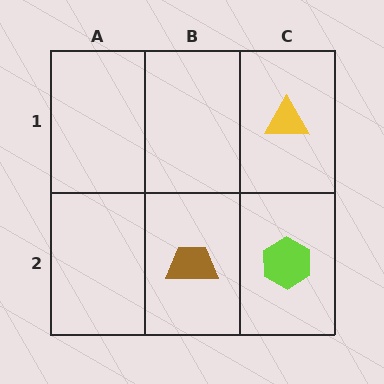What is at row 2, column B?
A brown trapezoid.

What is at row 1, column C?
A yellow triangle.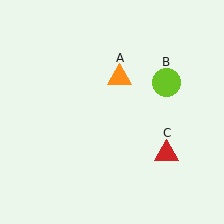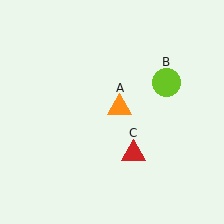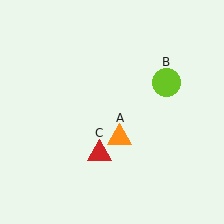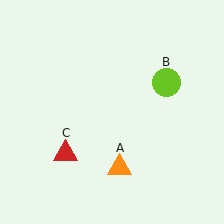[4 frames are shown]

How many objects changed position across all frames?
2 objects changed position: orange triangle (object A), red triangle (object C).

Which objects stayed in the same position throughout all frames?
Lime circle (object B) remained stationary.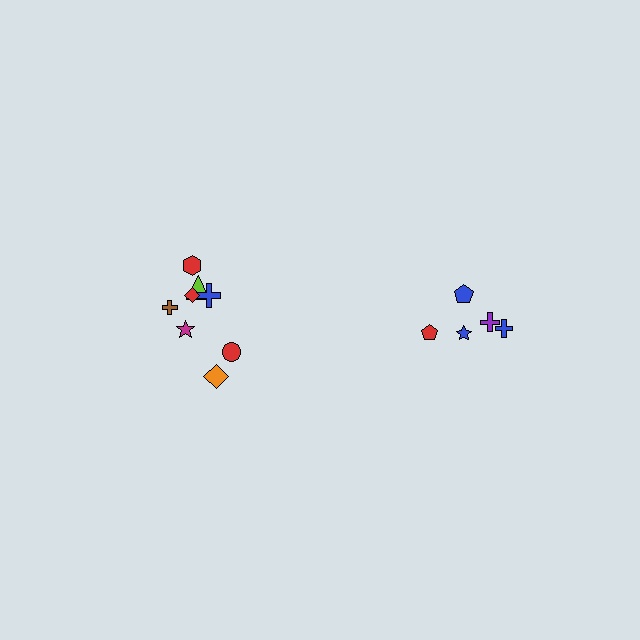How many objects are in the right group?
There are 5 objects.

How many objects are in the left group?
There are 8 objects.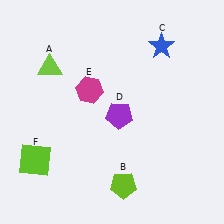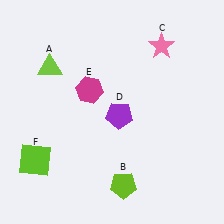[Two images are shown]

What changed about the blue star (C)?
In Image 1, C is blue. In Image 2, it changed to pink.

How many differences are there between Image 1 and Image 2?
There is 1 difference between the two images.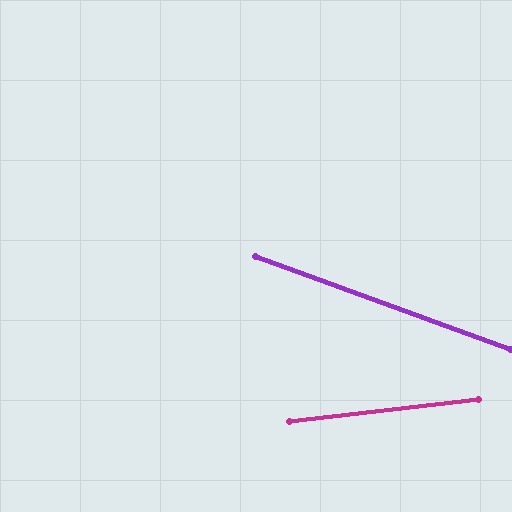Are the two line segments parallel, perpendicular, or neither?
Neither parallel nor perpendicular — they differ by about 27°.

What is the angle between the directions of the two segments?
Approximately 27 degrees.